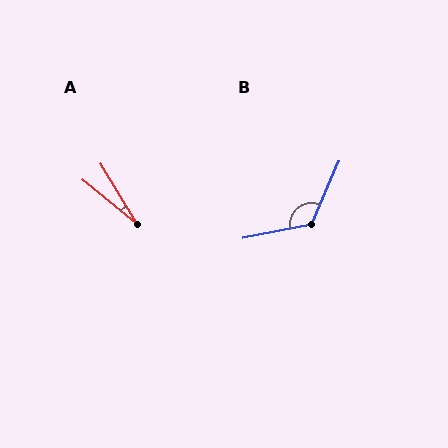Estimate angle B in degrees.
Approximately 125 degrees.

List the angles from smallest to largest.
A (20°), B (125°).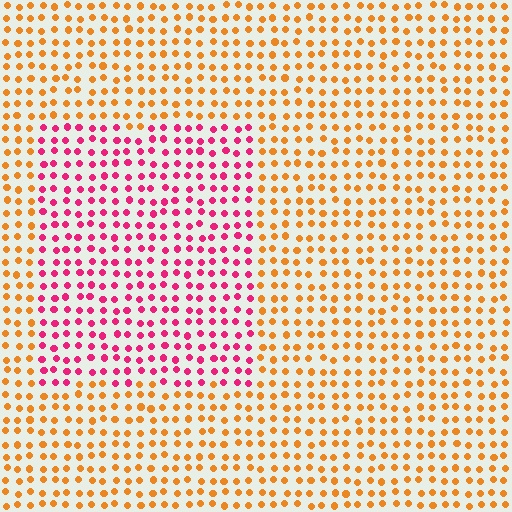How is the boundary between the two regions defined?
The boundary is defined purely by a slight shift in hue (about 58 degrees). Spacing, size, and orientation are identical on both sides.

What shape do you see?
I see a rectangle.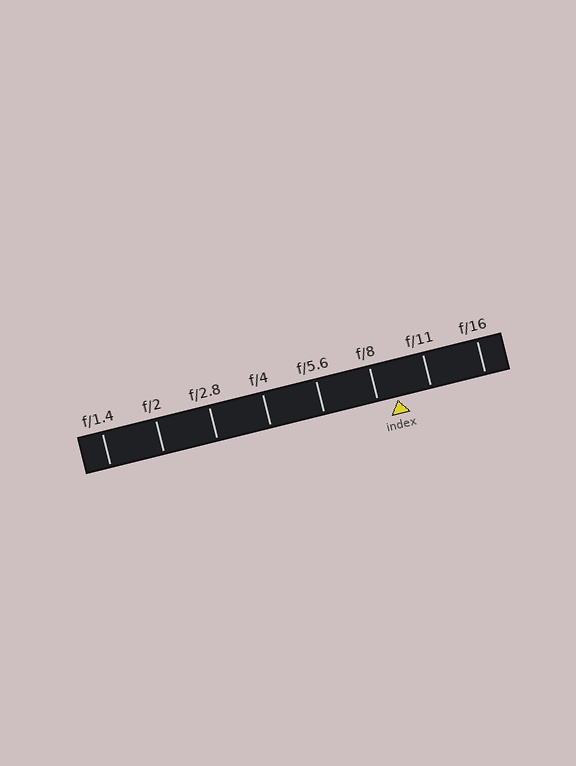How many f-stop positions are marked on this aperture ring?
There are 8 f-stop positions marked.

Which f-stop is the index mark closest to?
The index mark is closest to f/8.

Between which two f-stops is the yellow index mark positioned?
The index mark is between f/8 and f/11.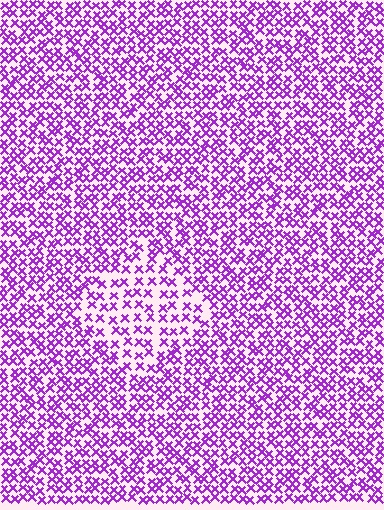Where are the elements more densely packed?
The elements are more densely packed outside the diamond boundary.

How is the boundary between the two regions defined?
The boundary is defined by a change in element density (approximately 1.7x ratio). All elements are the same color, size, and shape.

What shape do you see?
I see a diamond.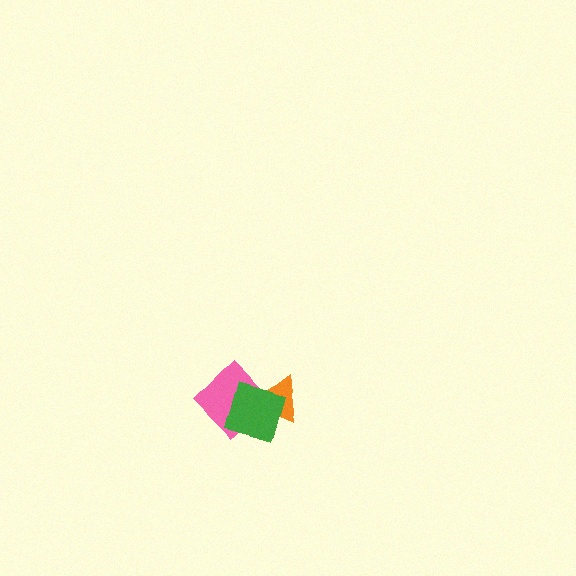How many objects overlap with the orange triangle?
2 objects overlap with the orange triangle.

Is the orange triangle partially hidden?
Yes, it is partially covered by another shape.